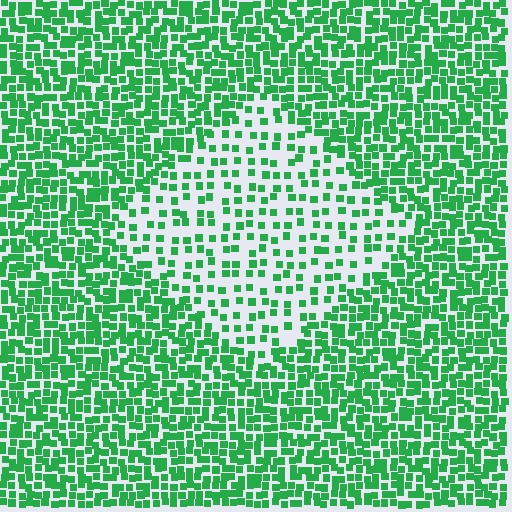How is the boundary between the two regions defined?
The boundary is defined by a change in element density (approximately 2.3x ratio). All elements are the same color, size, and shape.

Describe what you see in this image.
The image contains small green elements arranged at two different densities. A diamond-shaped region is visible where the elements are less densely packed than the surrounding area.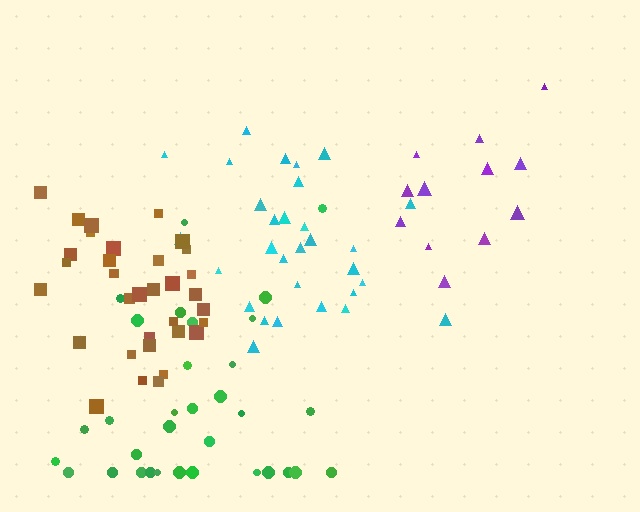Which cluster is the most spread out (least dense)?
Purple.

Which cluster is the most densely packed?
Brown.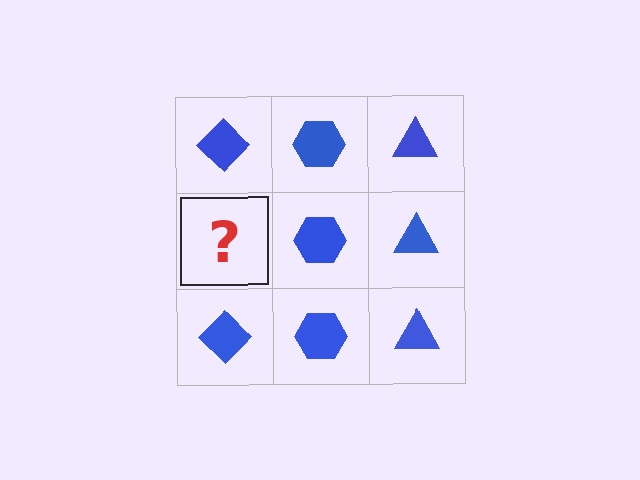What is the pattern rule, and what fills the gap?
The rule is that each column has a consistent shape. The gap should be filled with a blue diamond.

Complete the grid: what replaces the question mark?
The question mark should be replaced with a blue diamond.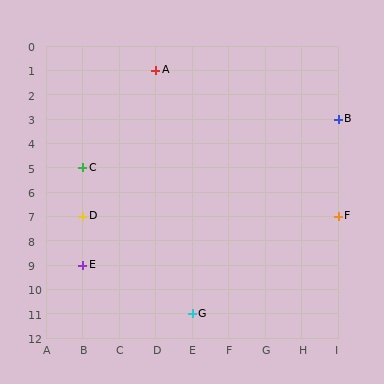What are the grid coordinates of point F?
Point F is at grid coordinates (I, 7).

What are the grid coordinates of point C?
Point C is at grid coordinates (B, 5).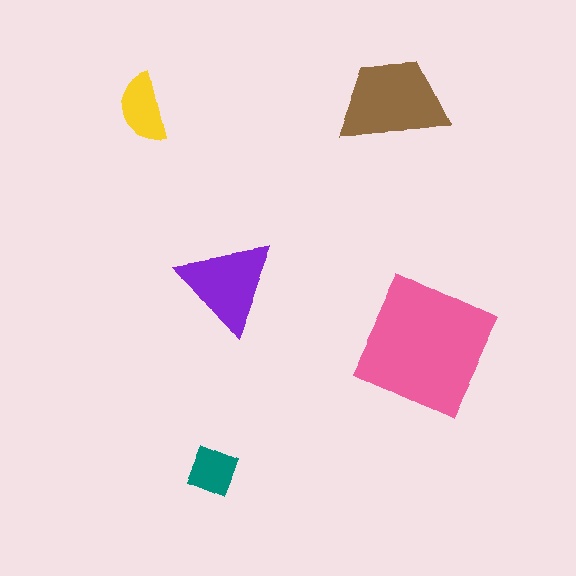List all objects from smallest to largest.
The teal diamond, the yellow semicircle, the purple triangle, the brown trapezoid, the pink square.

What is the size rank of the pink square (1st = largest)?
1st.